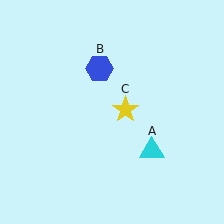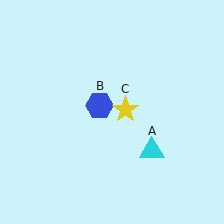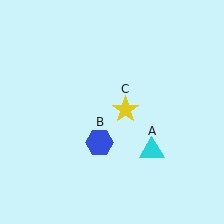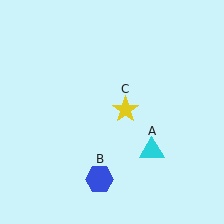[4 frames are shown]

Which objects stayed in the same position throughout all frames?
Cyan triangle (object A) and yellow star (object C) remained stationary.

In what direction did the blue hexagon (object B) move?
The blue hexagon (object B) moved down.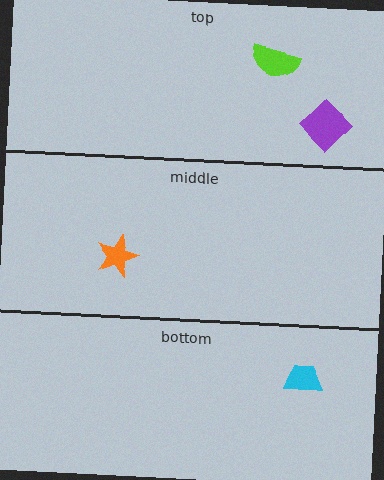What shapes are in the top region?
The purple diamond, the lime semicircle.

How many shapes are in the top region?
2.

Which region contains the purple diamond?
The top region.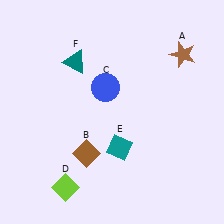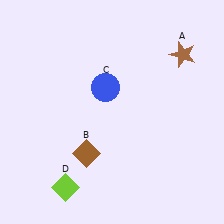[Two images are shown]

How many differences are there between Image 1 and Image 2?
There are 2 differences between the two images.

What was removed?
The teal diamond (E), the teal triangle (F) were removed in Image 2.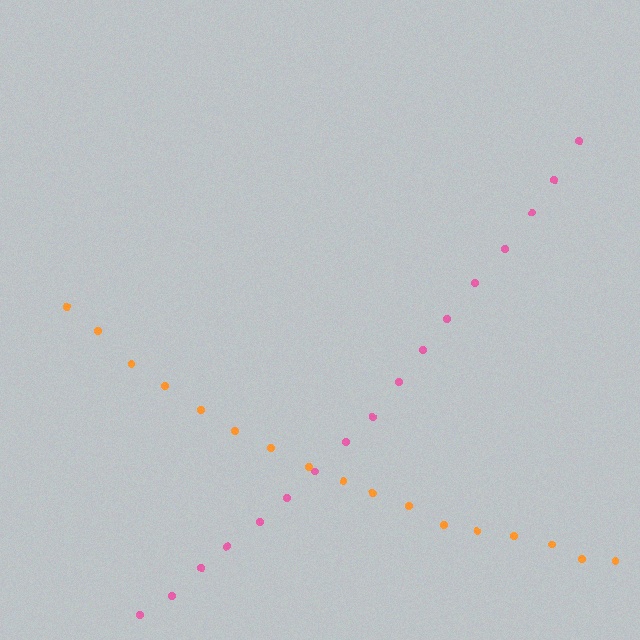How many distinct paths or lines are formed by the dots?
There are 2 distinct paths.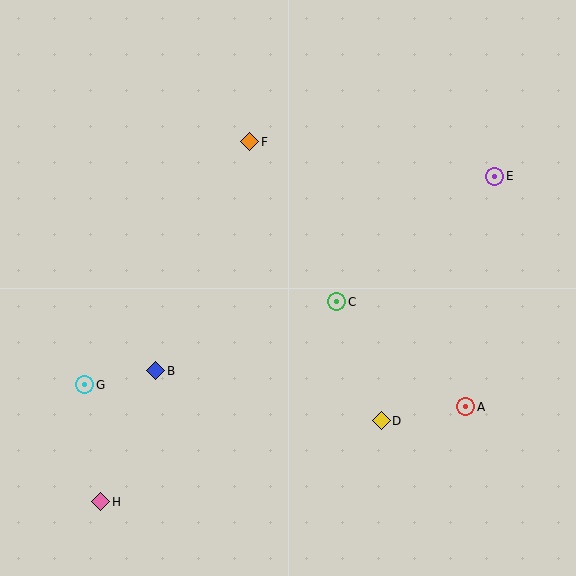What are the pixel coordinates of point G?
Point G is at (85, 385).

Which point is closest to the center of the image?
Point C at (337, 302) is closest to the center.